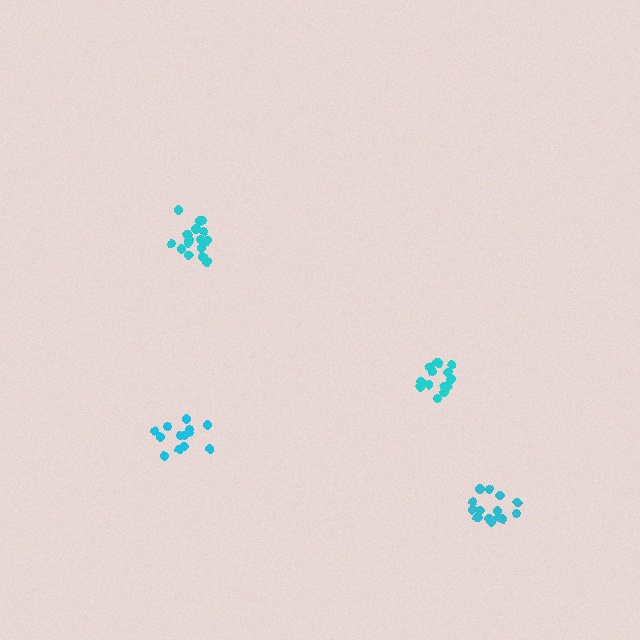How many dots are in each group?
Group 1: 15 dots, Group 2: 13 dots, Group 3: 15 dots, Group 4: 16 dots (59 total).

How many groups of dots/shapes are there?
There are 4 groups.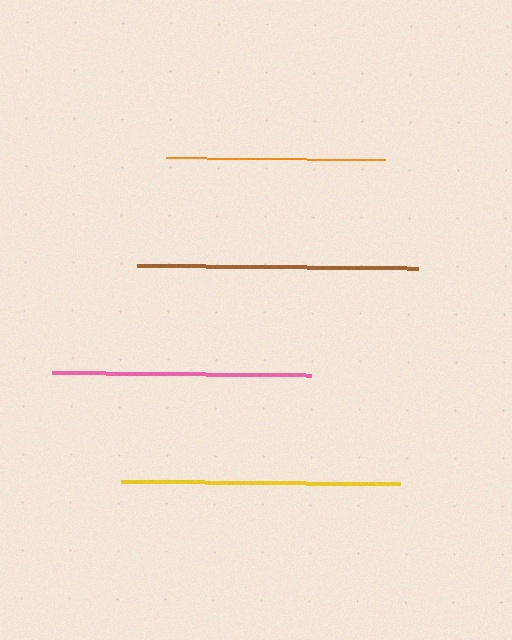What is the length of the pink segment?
The pink segment is approximately 259 pixels long.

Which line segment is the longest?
The brown line is the longest at approximately 280 pixels.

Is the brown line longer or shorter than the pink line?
The brown line is longer than the pink line.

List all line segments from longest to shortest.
From longest to shortest: brown, yellow, pink, orange.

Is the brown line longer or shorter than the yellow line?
The brown line is longer than the yellow line.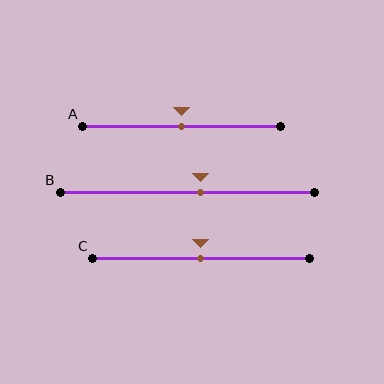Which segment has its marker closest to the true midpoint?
Segment A has its marker closest to the true midpoint.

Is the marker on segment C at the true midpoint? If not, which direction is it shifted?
Yes, the marker on segment C is at the true midpoint.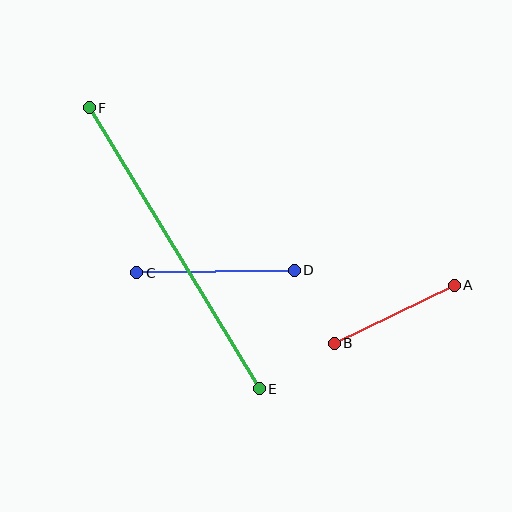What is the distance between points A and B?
The distance is approximately 133 pixels.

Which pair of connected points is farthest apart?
Points E and F are farthest apart.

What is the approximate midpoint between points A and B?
The midpoint is at approximately (394, 314) pixels.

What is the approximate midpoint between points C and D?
The midpoint is at approximately (215, 271) pixels.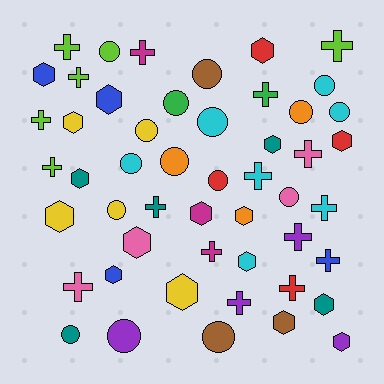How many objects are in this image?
There are 50 objects.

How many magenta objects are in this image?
There are 3 magenta objects.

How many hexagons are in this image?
There are 17 hexagons.